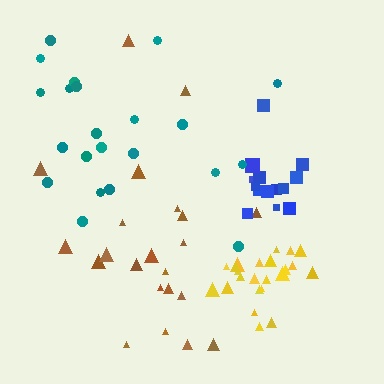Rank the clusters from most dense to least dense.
yellow, blue, brown, teal.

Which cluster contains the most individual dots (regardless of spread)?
Yellow (23).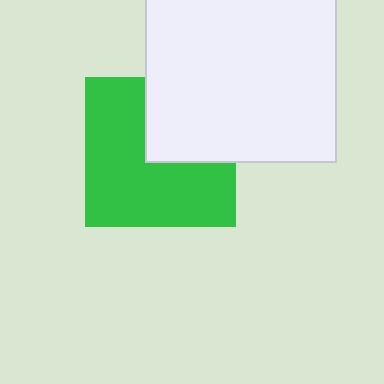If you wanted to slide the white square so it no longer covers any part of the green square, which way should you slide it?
Slide it toward the upper-right — that is the most direct way to separate the two shapes.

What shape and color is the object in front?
The object in front is a white square.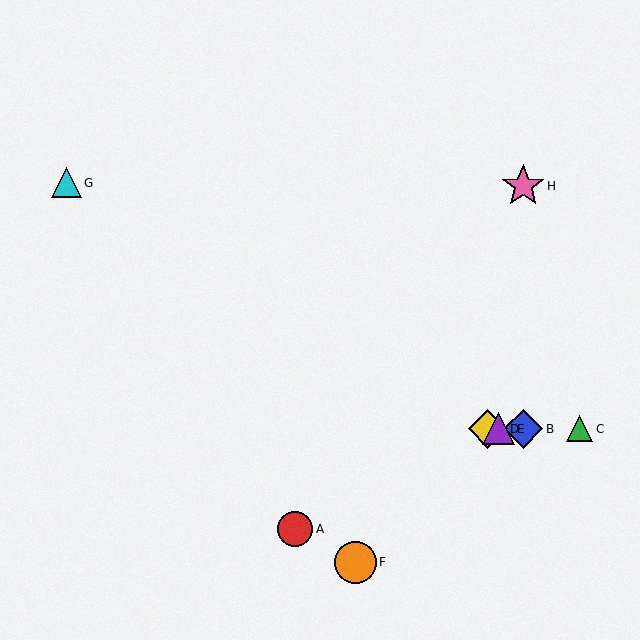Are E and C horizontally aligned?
Yes, both are at y≈429.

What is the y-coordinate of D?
Object D is at y≈429.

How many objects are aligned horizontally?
4 objects (B, C, D, E) are aligned horizontally.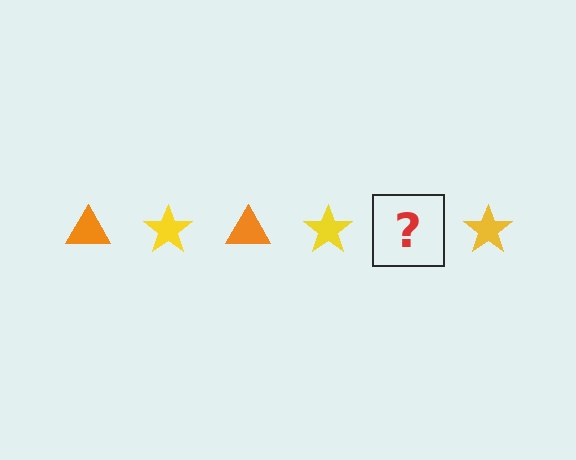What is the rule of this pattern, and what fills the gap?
The rule is that the pattern alternates between orange triangle and yellow star. The gap should be filled with an orange triangle.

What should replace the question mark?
The question mark should be replaced with an orange triangle.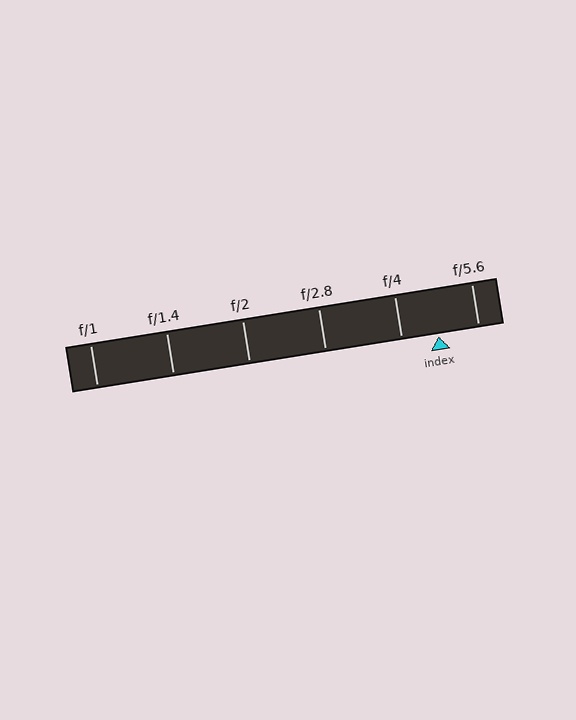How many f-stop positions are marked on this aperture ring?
There are 6 f-stop positions marked.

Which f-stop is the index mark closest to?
The index mark is closest to f/4.